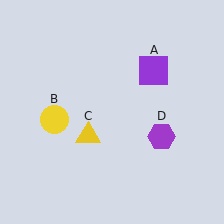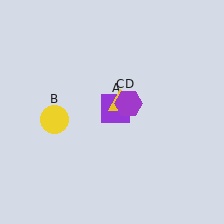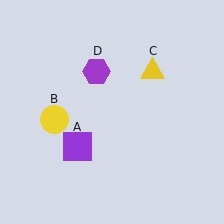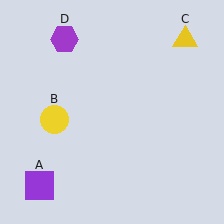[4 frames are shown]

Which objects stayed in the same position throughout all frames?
Yellow circle (object B) remained stationary.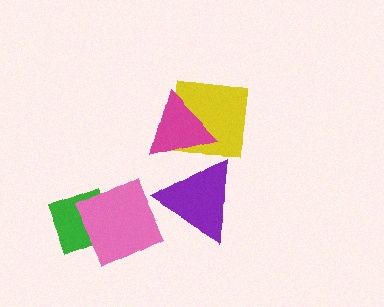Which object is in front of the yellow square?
The magenta triangle is in front of the yellow square.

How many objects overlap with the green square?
1 object overlaps with the green square.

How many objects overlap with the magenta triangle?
2 objects overlap with the magenta triangle.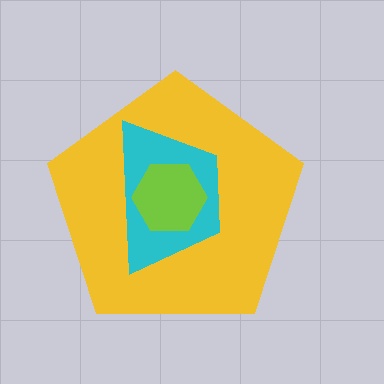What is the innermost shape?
The lime hexagon.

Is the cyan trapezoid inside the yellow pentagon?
Yes.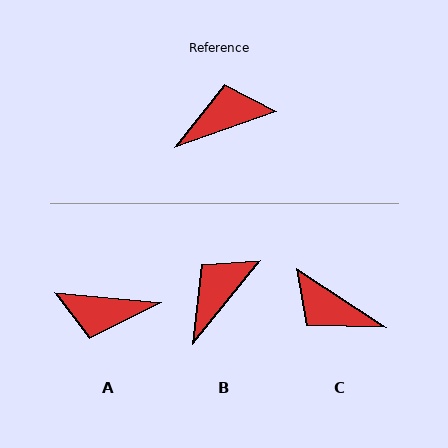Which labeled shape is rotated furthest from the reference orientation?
A, about 155 degrees away.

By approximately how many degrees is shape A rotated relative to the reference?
Approximately 155 degrees counter-clockwise.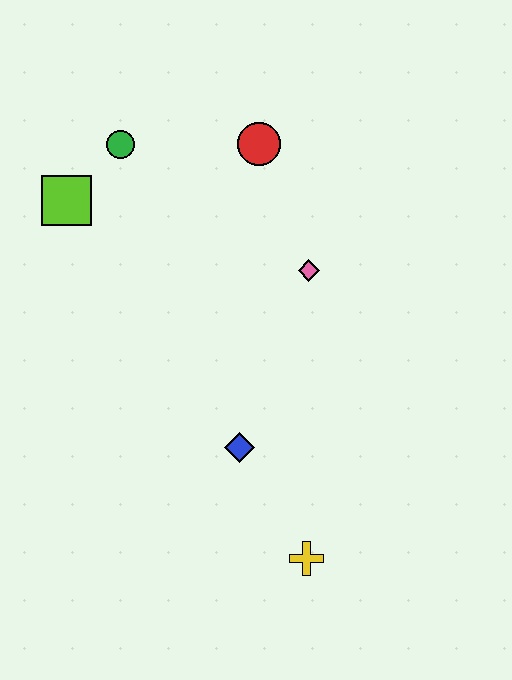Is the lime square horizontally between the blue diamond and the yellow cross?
No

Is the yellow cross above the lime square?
No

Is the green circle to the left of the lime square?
No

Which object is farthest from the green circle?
The yellow cross is farthest from the green circle.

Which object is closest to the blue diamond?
The yellow cross is closest to the blue diamond.